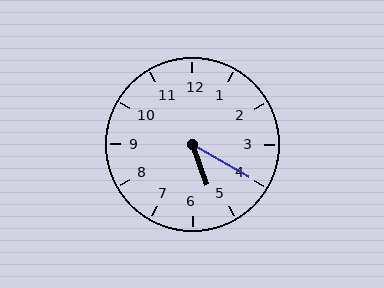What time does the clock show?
5:20.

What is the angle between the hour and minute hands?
Approximately 40 degrees.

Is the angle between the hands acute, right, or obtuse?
It is acute.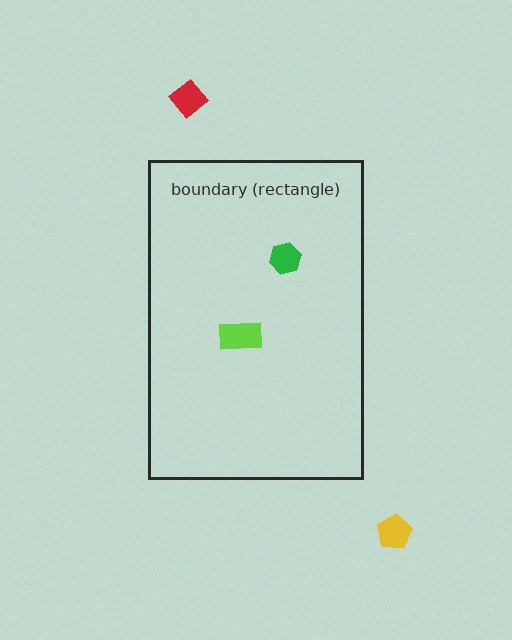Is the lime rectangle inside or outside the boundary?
Inside.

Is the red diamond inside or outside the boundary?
Outside.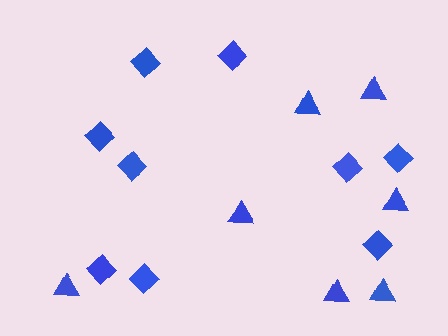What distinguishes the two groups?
There are 2 groups: one group of triangles (7) and one group of diamonds (9).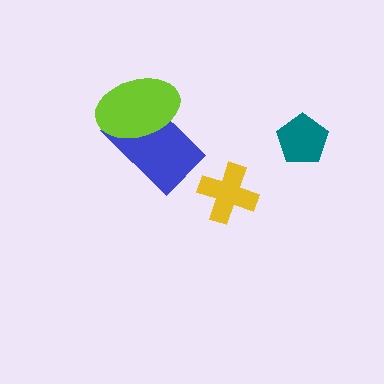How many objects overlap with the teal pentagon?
0 objects overlap with the teal pentagon.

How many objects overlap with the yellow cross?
0 objects overlap with the yellow cross.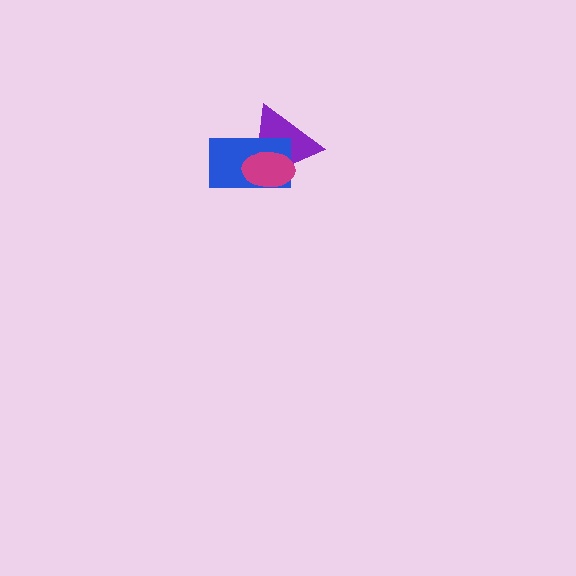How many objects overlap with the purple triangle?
2 objects overlap with the purple triangle.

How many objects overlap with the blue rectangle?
2 objects overlap with the blue rectangle.